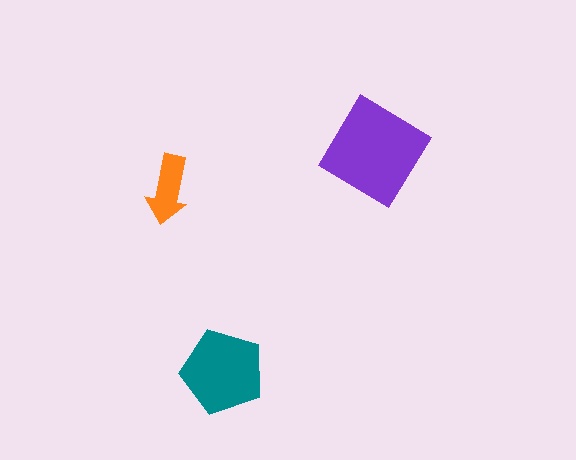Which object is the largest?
The purple diamond.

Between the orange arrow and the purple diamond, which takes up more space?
The purple diamond.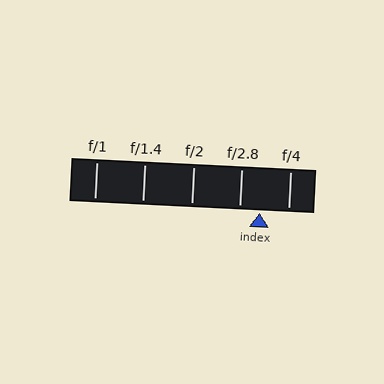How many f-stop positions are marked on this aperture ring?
There are 5 f-stop positions marked.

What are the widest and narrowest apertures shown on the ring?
The widest aperture shown is f/1 and the narrowest is f/4.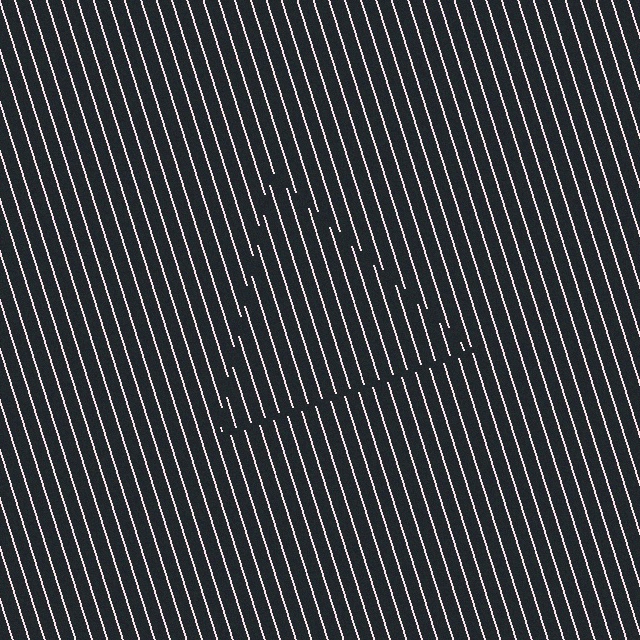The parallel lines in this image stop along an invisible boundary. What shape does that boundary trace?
An illusory triangle. The interior of the shape contains the same grating, shifted by half a period — the contour is defined by the phase discontinuity where line-ends from the inner and outer gratings abut.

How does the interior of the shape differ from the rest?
The interior of the shape contains the same grating, shifted by half a period — the contour is defined by the phase discontinuity where line-ends from the inner and outer gratings abut.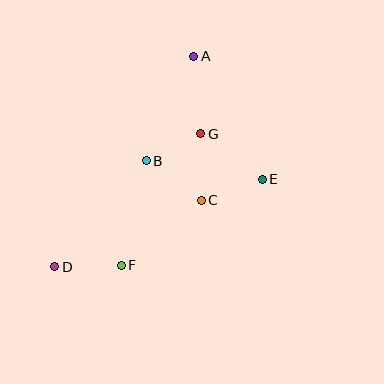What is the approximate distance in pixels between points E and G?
The distance between E and G is approximately 76 pixels.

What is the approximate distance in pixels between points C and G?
The distance between C and G is approximately 66 pixels.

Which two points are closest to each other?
Points B and G are closest to each other.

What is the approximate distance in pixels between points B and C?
The distance between B and C is approximately 67 pixels.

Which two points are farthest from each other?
Points A and D are farthest from each other.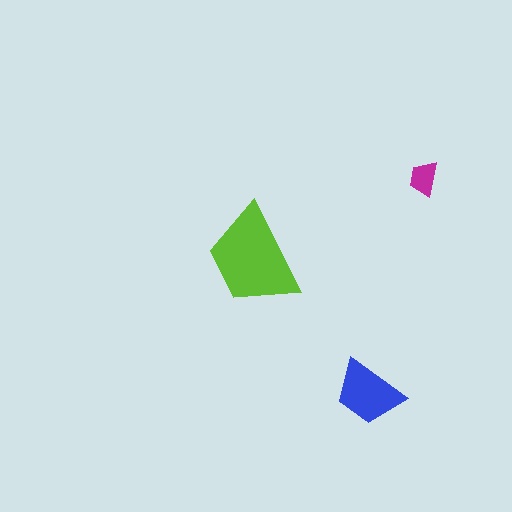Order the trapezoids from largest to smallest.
the lime one, the blue one, the magenta one.